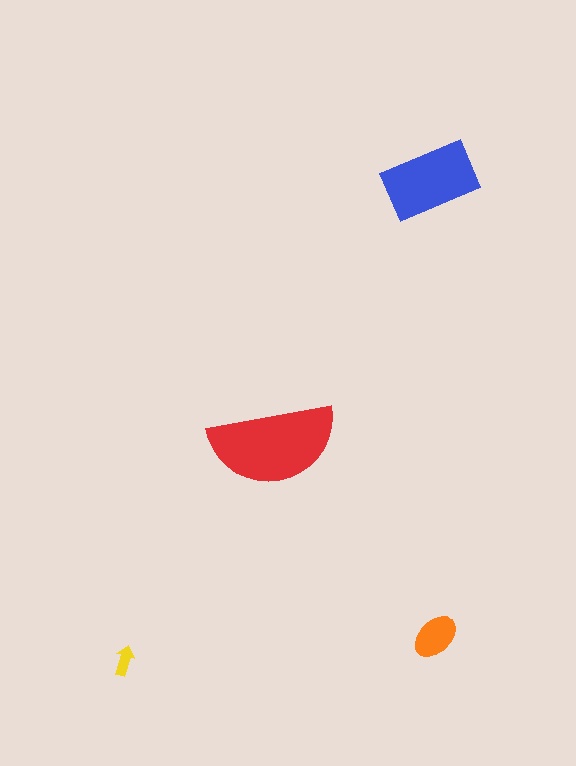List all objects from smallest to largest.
The yellow arrow, the orange ellipse, the blue rectangle, the red semicircle.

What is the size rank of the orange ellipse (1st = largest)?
3rd.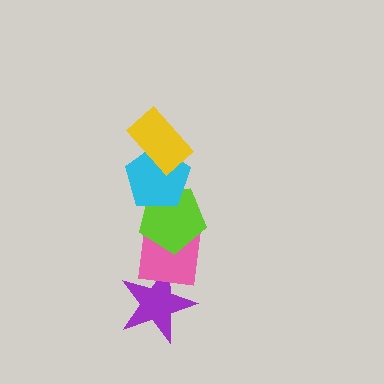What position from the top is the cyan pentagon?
The cyan pentagon is 2nd from the top.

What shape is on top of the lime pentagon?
The cyan pentagon is on top of the lime pentagon.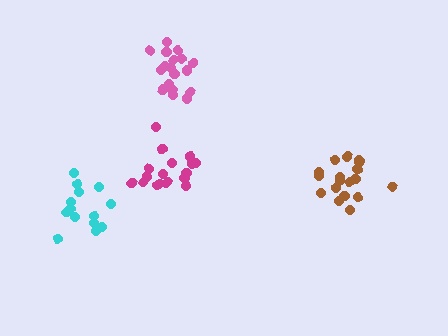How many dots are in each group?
Group 1: 18 dots, Group 2: 19 dots, Group 3: 14 dots, Group 4: 18 dots (69 total).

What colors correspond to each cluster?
The clusters are colored: magenta, brown, cyan, pink.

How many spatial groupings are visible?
There are 4 spatial groupings.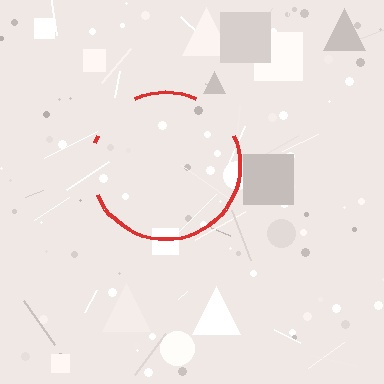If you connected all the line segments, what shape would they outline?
They would outline a circle.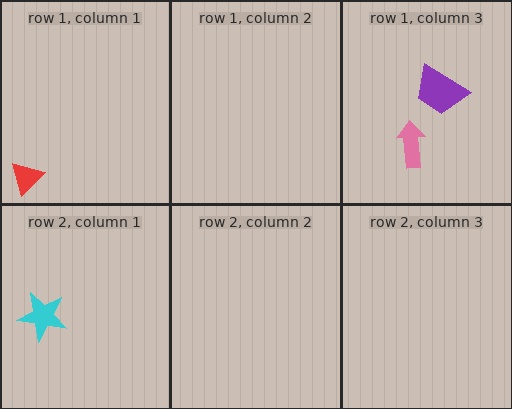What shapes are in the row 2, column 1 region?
The cyan star.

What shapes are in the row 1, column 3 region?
The purple trapezoid, the pink arrow.